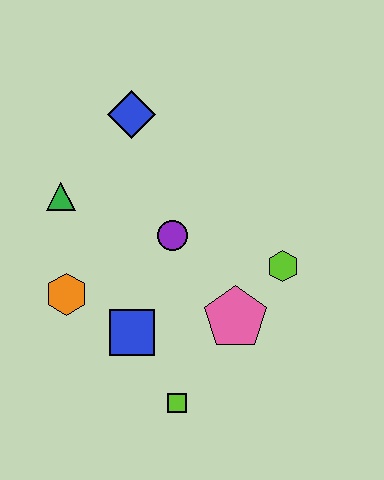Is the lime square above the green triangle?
No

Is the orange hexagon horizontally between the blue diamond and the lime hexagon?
No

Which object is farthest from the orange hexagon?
The lime hexagon is farthest from the orange hexagon.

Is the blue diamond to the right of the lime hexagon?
No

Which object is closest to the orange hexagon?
The blue square is closest to the orange hexagon.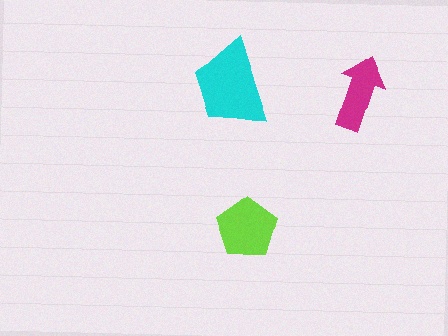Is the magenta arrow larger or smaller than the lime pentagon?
Smaller.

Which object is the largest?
The cyan trapezoid.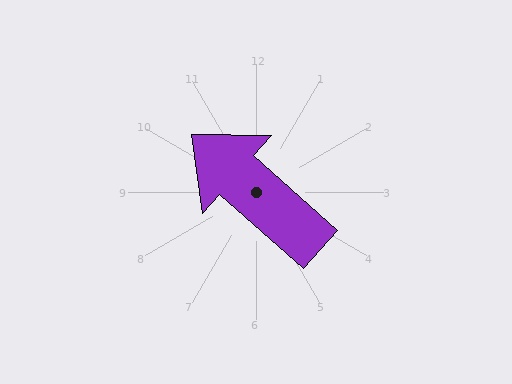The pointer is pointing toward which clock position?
Roughly 10 o'clock.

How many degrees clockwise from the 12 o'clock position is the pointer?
Approximately 312 degrees.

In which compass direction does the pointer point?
Northwest.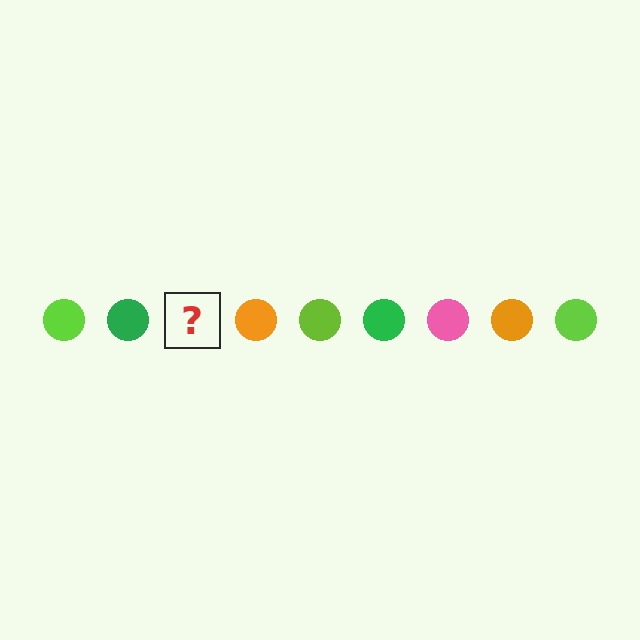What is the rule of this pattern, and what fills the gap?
The rule is that the pattern cycles through lime, green, pink, orange circles. The gap should be filled with a pink circle.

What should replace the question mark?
The question mark should be replaced with a pink circle.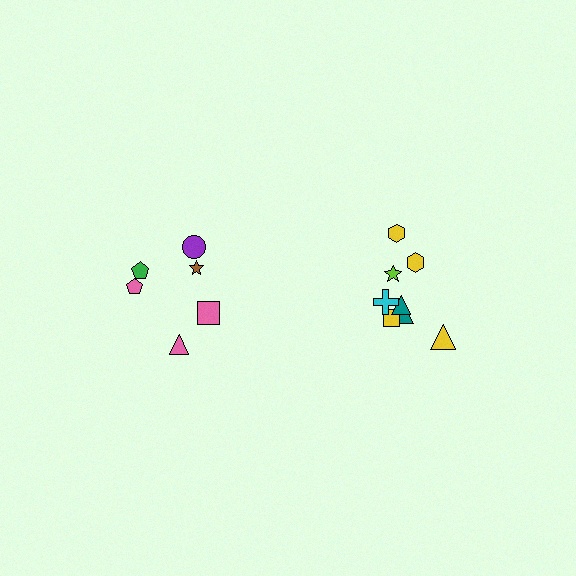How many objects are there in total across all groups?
There are 14 objects.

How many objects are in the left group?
There are 6 objects.